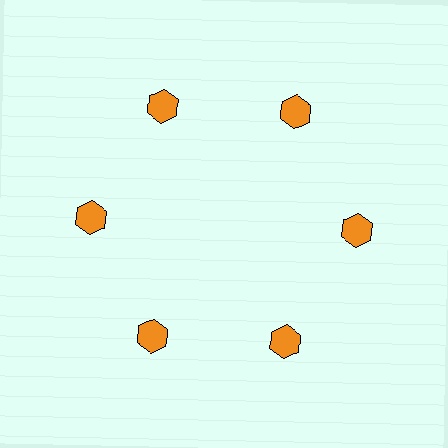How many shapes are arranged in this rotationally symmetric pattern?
There are 6 shapes, arranged in 6 groups of 1.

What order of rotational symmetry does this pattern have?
This pattern has 6-fold rotational symmetry.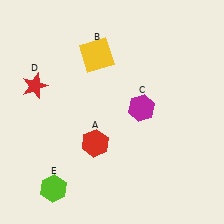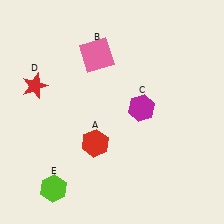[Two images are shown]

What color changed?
The square (B) changed from yellow in Image 1 to pink in Image 2.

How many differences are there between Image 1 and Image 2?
There is 1 difference between the two images.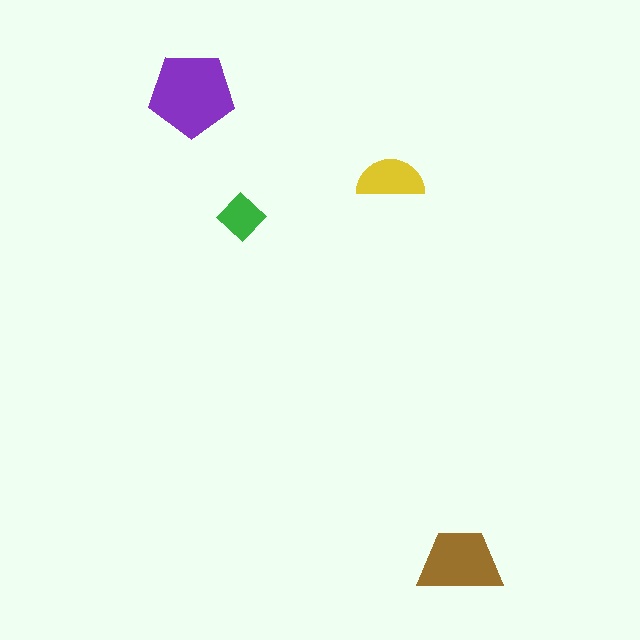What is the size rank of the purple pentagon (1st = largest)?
1st.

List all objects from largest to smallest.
The purple pentagon, the brown trapezoid, the yellow semicircle, the green diamond.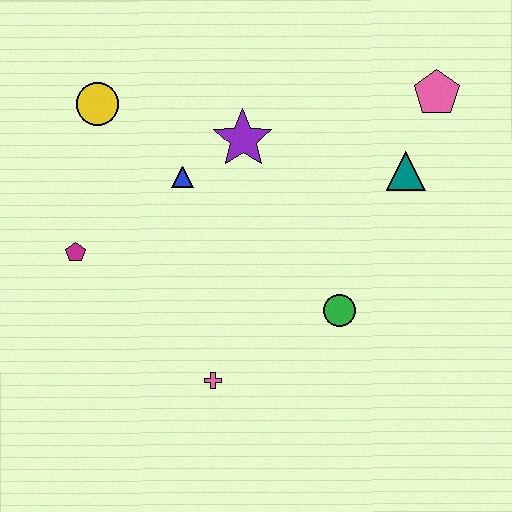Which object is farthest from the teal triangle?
The magenta pentagon is farthest from the teal triangle.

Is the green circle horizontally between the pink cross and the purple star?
No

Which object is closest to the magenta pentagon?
The blue triangle is closest to the magenta pentagon.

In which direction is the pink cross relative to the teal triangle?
The pink cross is below the teal triangle.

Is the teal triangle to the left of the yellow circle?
No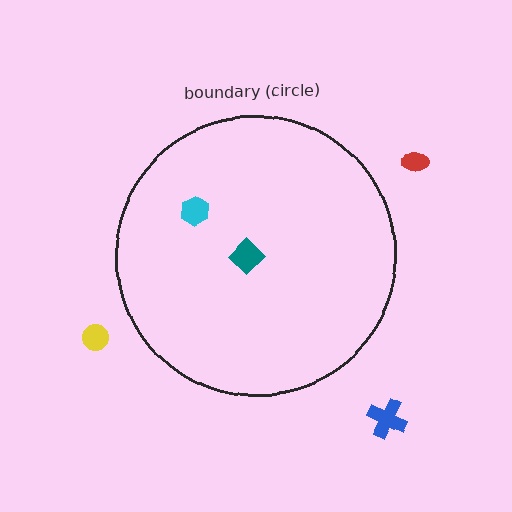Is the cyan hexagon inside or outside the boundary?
Inside.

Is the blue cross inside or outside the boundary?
Outside.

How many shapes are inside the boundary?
2 inside, 3 outside.